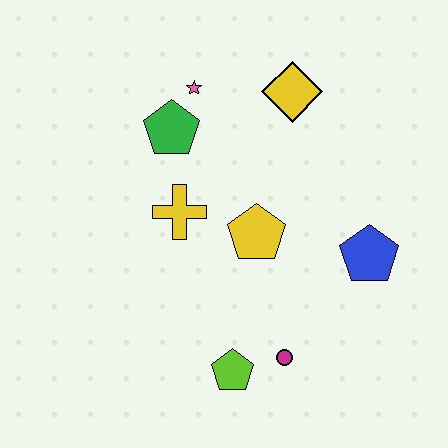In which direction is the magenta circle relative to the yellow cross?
The magenta circle is below the yellow cross.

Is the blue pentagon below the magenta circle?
No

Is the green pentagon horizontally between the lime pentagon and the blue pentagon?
No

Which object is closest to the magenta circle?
The lime pentagon is closest to the magenta circle.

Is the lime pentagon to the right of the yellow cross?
Yes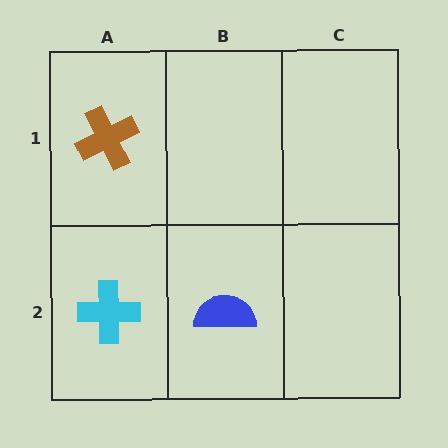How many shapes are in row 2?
2 shapes.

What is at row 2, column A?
A cyan cross.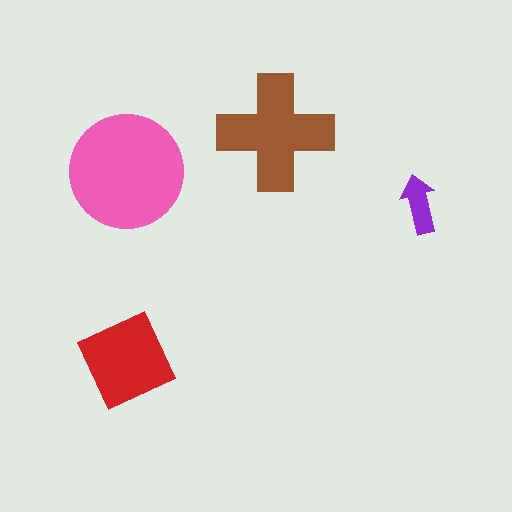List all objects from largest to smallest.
The pink circle, the brown cross, the red diamond, the purple arrow.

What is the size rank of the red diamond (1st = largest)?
3rd.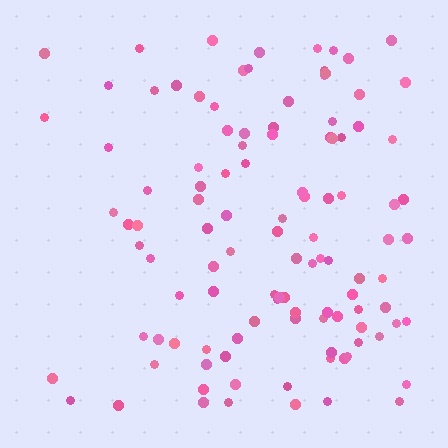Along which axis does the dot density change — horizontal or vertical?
Horizontal.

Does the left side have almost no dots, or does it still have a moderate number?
Still a moderate number, just noticeably fewer than the right.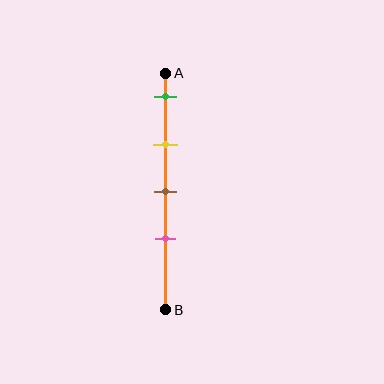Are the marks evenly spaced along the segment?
Yes, the marks are approximately evenly spaced.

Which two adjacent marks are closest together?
The brown and pink marks are the closest adjacent pair.